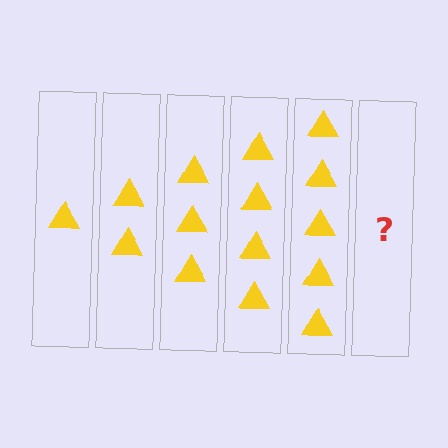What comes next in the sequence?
The next element should be 6 triangles.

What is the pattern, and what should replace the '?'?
The pattern is that each step adds one more triangle. The '?' should be 6 triangles.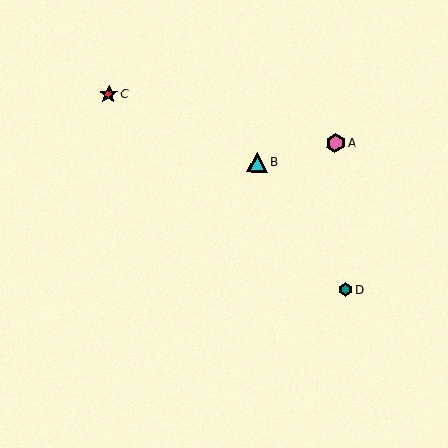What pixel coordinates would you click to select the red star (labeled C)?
Click at (109, 94) to select the red star C.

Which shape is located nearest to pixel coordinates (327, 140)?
The pink hexagon (labeled A) at (335, 143) is nearest to that location.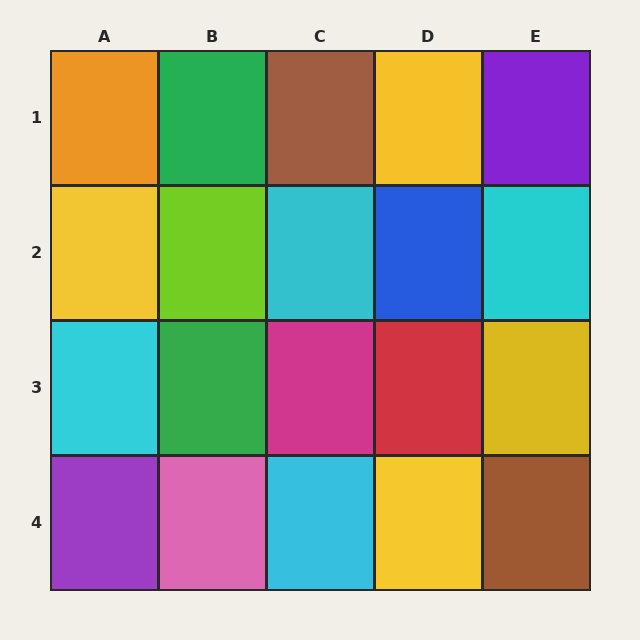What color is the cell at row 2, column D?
Blue.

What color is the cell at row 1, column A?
Orange.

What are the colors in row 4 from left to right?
Purple, pink, cyan, yellow, brown.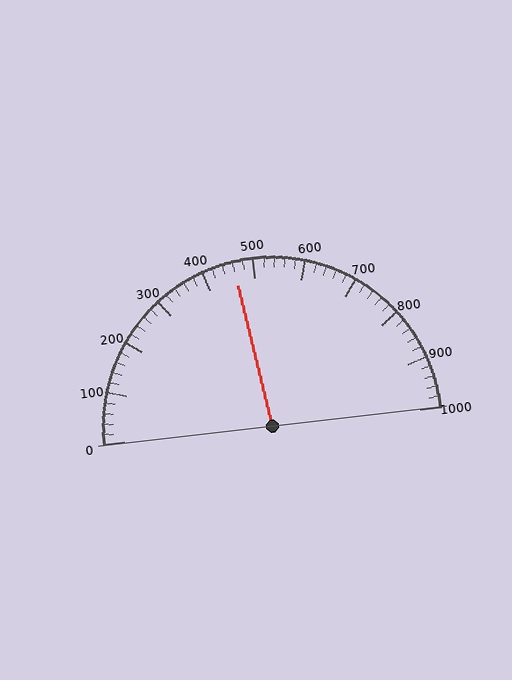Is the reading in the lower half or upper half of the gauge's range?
The reading is in the lower half of the range (0 to 1000).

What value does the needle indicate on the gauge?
The needle indicates approximately 460.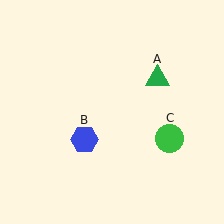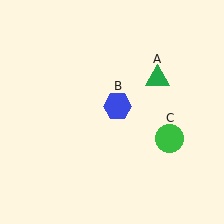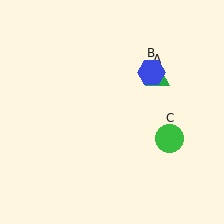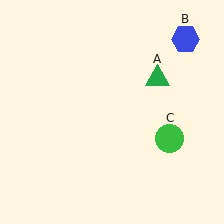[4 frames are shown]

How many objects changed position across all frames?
1 object changed position: blue hexagon (object B).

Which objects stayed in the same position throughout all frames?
Green triangle (object A) and green circle (object C) remained stationary.